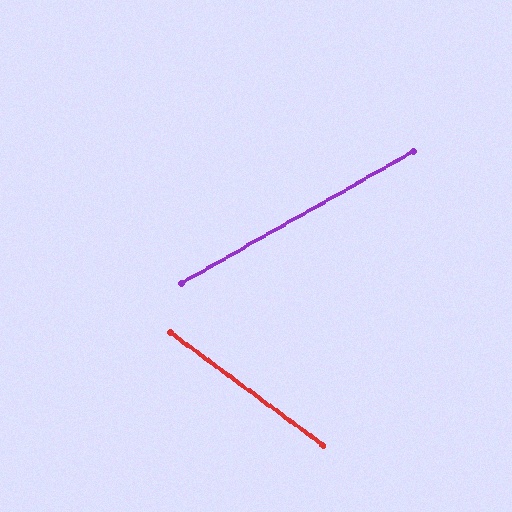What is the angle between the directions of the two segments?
Approximately 66 degrees.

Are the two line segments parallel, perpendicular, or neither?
Neither parallel nor perpendicular — they differ by about 66°.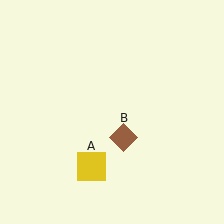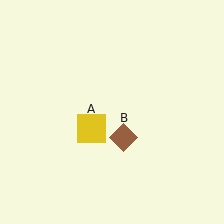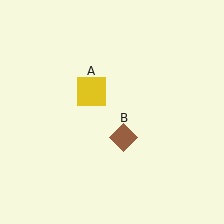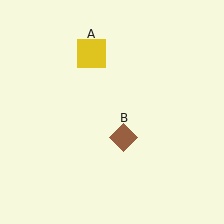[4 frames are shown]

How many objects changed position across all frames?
1 object changed position: yellow square (object A).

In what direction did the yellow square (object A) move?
The yellow square (object A) moved up.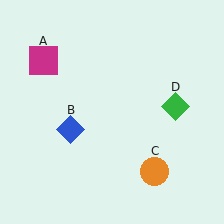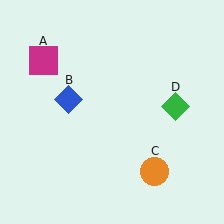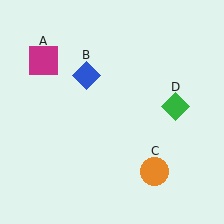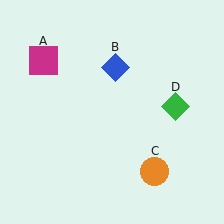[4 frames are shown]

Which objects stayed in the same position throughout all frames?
Magenta square (object A) and orange circle (object C) and green diamond (object D) remained stationary.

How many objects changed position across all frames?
1 object changed position: blue diamond (object B).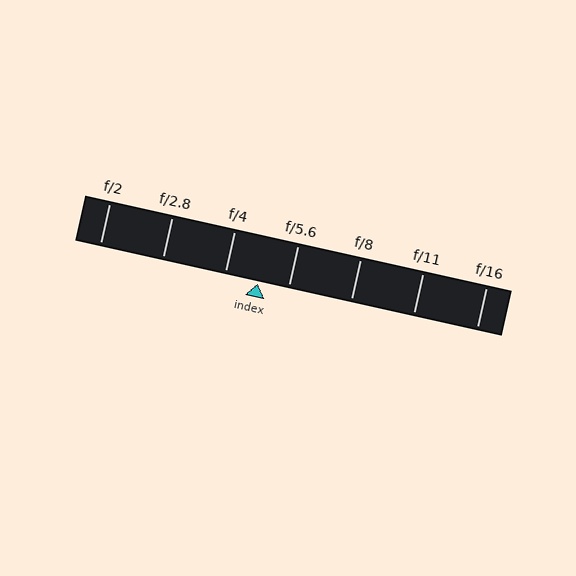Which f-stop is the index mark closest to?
The index mark is closest to f/5.6.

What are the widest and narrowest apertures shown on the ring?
The widest aperture shown is f/2 and the narrowest is f/16.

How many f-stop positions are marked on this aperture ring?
There are 7 f-stop positions marked.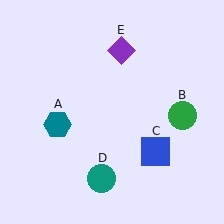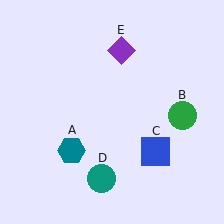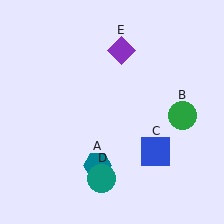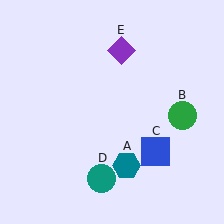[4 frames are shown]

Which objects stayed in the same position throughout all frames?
Green circle (object B) and blue square (object C) and teal circle (object D) and purple diamond (object E) remained stationary.